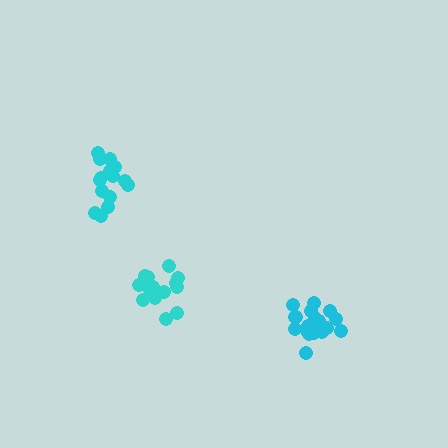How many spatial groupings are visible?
There are 3 spatial groupings.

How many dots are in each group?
Group 1: 15 dots, Group 2: 15 dots, Group 3: 19 dots (49 total).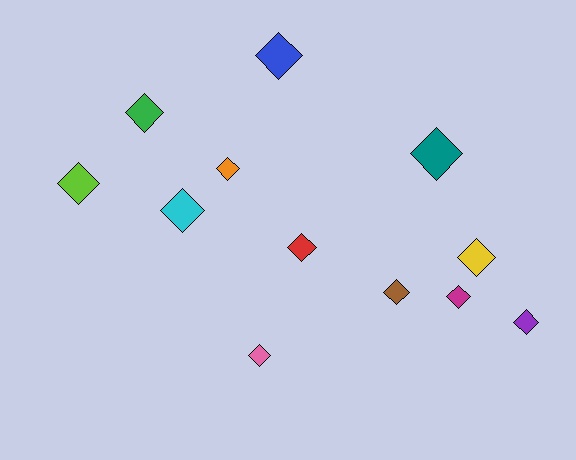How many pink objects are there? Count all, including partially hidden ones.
There is 1 pink object.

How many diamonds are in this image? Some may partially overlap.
There are 12 diamonds.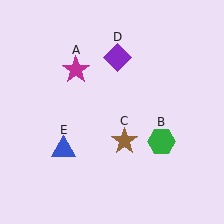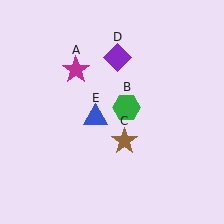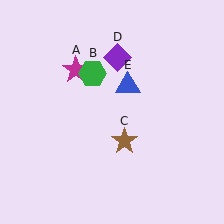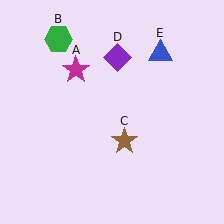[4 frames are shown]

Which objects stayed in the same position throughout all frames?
Magenta star (object A) and brown star (object C) and purple diamond (object D) remained stationary.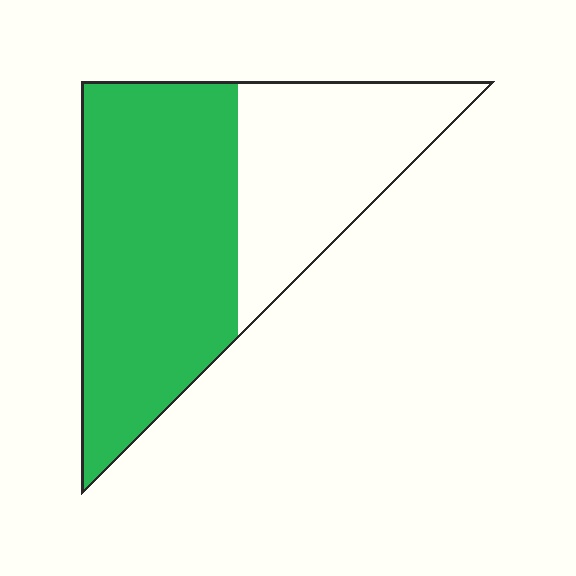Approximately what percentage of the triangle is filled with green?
Approximately 60%.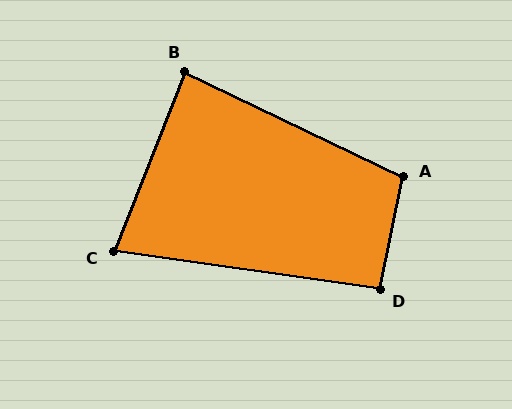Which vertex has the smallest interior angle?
C, at approximately 76 degrees.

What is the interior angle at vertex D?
Approximately 94 degrees (approximately right).